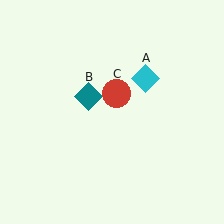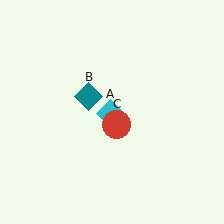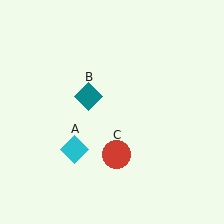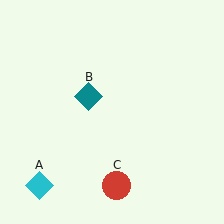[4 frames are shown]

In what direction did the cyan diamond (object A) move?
The cyan diamond (object A) moved down and to the left.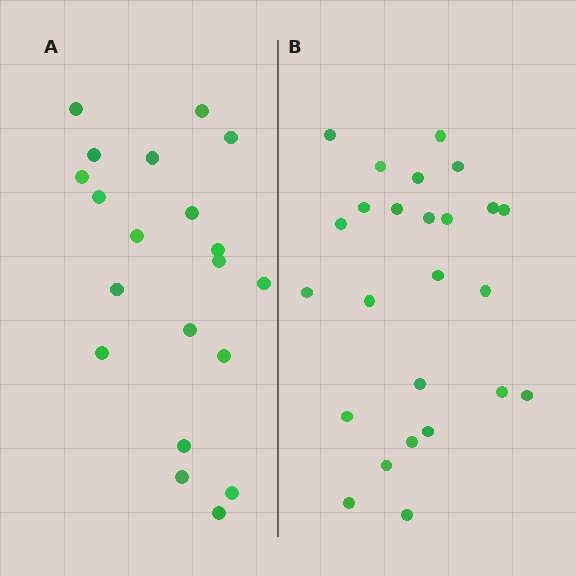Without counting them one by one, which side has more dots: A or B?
Region B (the right region) has more dots.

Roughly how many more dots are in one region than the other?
Region B has about 5 more dots than region A.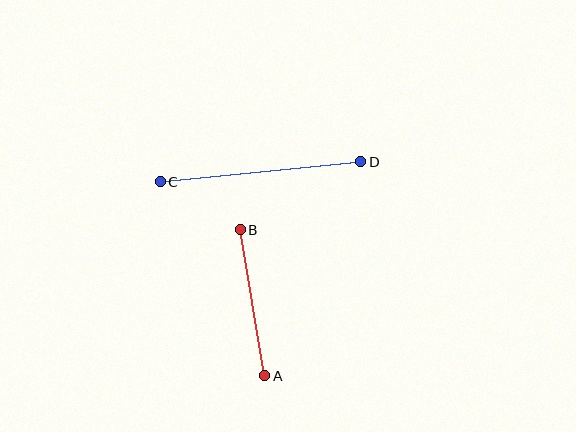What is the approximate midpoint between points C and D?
The midpoint is at approximately (261, 172) pixels.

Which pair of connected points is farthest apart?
Points C and D are farthest apart.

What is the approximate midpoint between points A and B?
The midpoint is at approximately (252, 303) pixels.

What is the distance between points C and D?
The distance is approximately 202 pixels.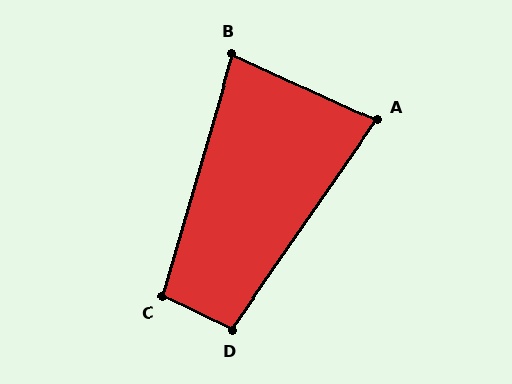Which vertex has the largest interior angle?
C, at approximately 100 degrees.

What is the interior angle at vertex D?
Approximately 99 degrees (obtuse).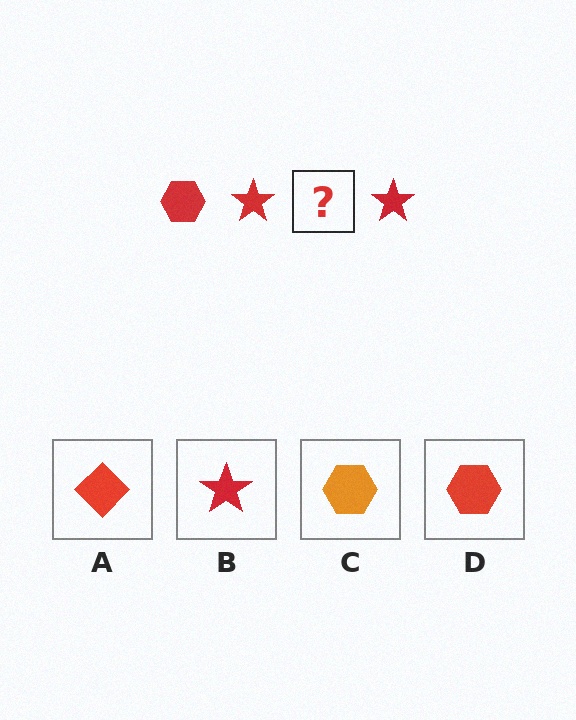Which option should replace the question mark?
Option D.